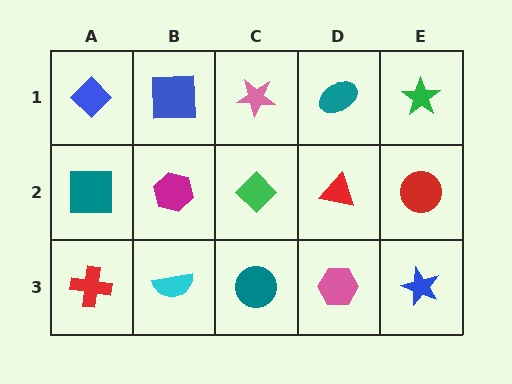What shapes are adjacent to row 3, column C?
A green diamond (row 2, column C), a cyan semicircle (row 3, column B), a pink hexagon (row 3, column D).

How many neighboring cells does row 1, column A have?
2.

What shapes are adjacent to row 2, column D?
A teal ellipse (row 1, column D), a pink hexagon (row 3, column D), a green diamond (row 2, column C), a red circle (row 2, column E).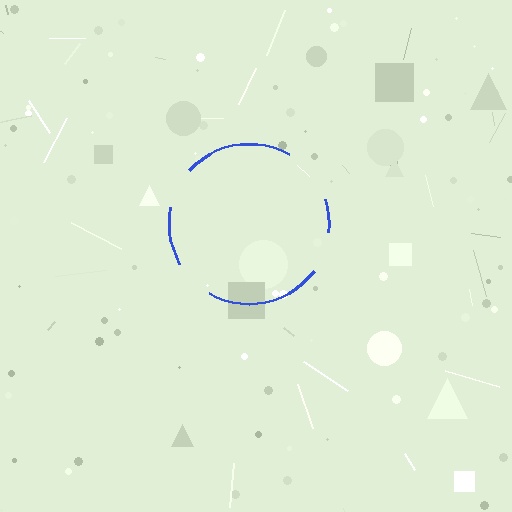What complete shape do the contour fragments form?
The contour fragments form a circle.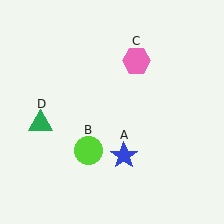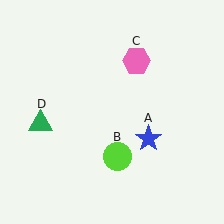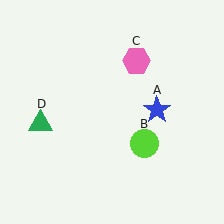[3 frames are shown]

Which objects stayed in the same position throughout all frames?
Pink hexagon (object C) and green triangle (object D) remained stationary.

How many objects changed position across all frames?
2 objects changed position: blue star (object A), lime circle (object B).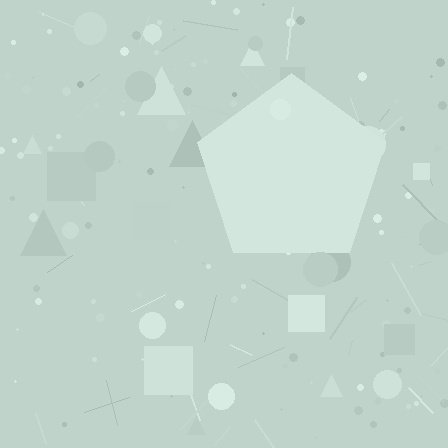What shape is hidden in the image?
A pentagon is hidden in the image.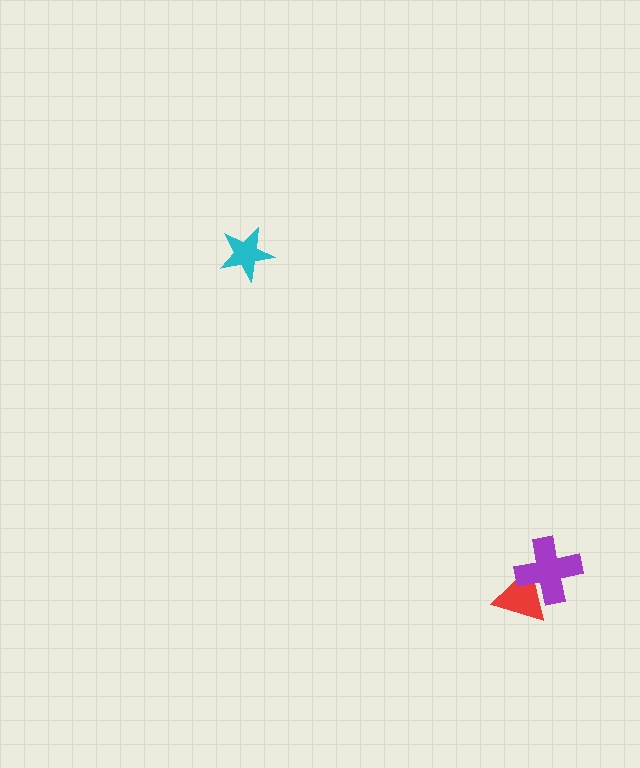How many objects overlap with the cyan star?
0 objects overlap with the cyan star.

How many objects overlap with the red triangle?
1 object overlaps with the red triangle.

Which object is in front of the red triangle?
The purple cross is in front of the red triangle.